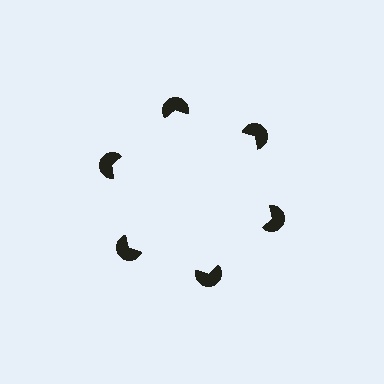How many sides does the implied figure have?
6 sides.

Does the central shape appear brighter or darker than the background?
It typically appears slightly brighter than the background, even though no actual brightness change is drawn.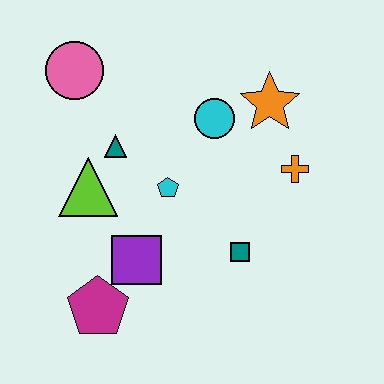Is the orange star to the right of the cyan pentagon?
Yes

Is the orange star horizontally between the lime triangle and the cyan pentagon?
No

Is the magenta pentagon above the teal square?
No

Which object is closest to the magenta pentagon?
The purple square is closest to the magenta pentagon.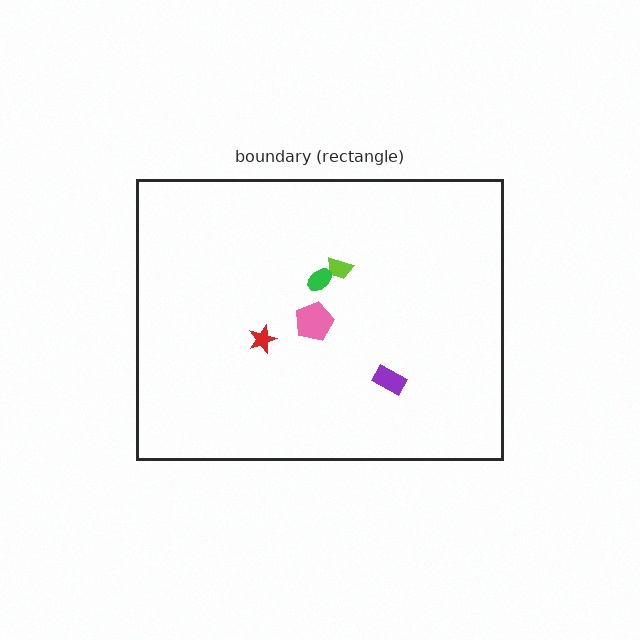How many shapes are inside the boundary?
5 inside, 0 outside.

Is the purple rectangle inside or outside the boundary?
Inside.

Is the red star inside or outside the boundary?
Inside.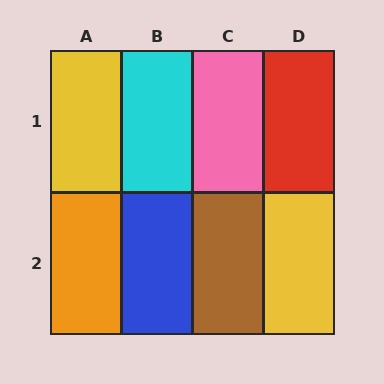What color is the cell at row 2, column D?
Yellow.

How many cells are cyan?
1 cell is cyan.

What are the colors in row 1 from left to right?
Yellow, cyan, pink, red.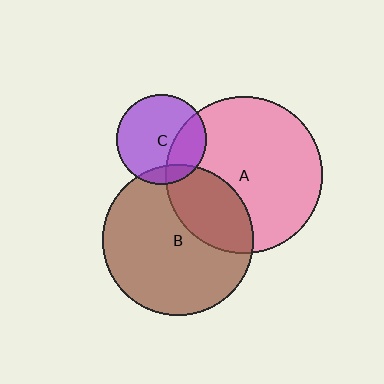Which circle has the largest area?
Circle A (pink).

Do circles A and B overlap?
Yes.